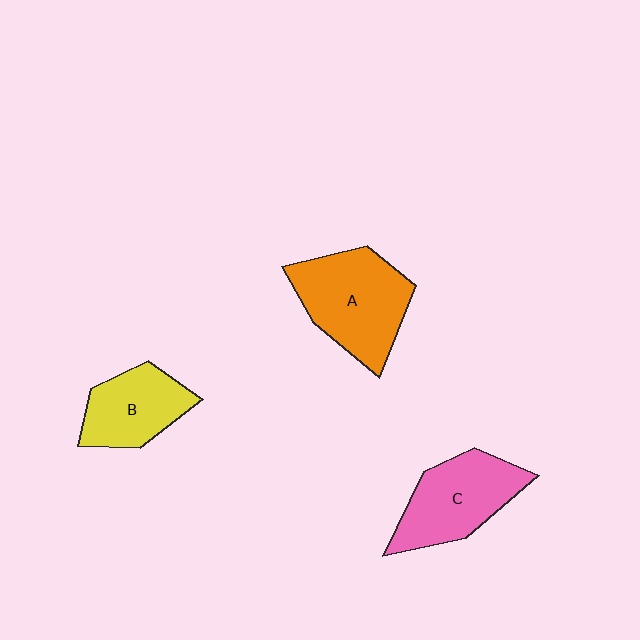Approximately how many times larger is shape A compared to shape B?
Approximately 1.4 times.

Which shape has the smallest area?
Shape B (yellow).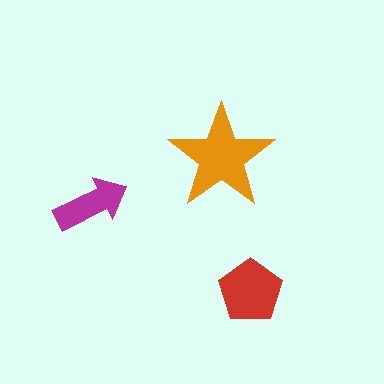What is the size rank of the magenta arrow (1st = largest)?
3rd.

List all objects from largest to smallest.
The orange star, the red pentagon, the magenta arrow.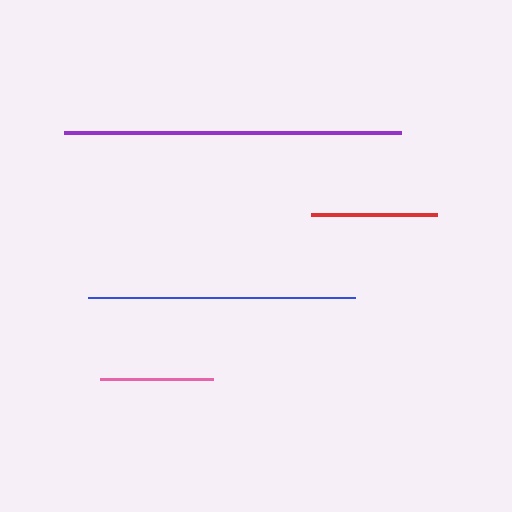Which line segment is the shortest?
The pink line is the shortest at approximately 113 pixels.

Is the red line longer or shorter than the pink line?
The red line is longer than the pink line.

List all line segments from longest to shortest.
From longest to shortest: purple, blue, red, pink.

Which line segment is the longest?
The purple line is the longest at approximately 337 pixels.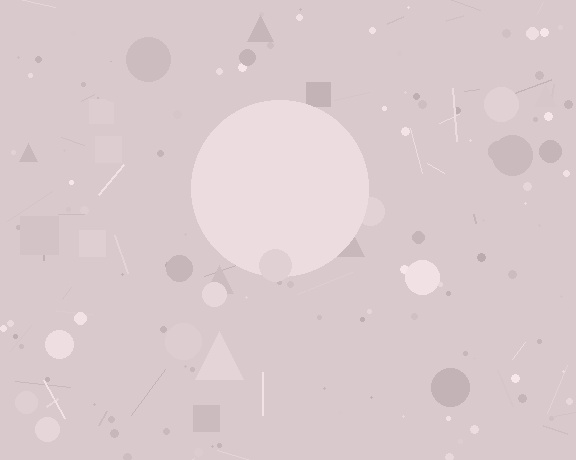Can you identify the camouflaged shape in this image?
The camouflaged shape is a circle.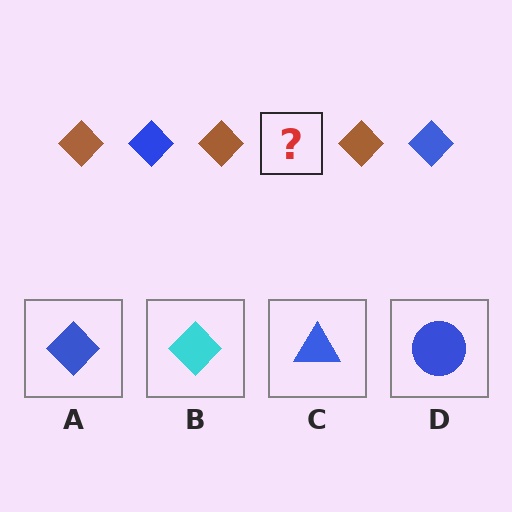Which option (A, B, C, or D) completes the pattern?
A.